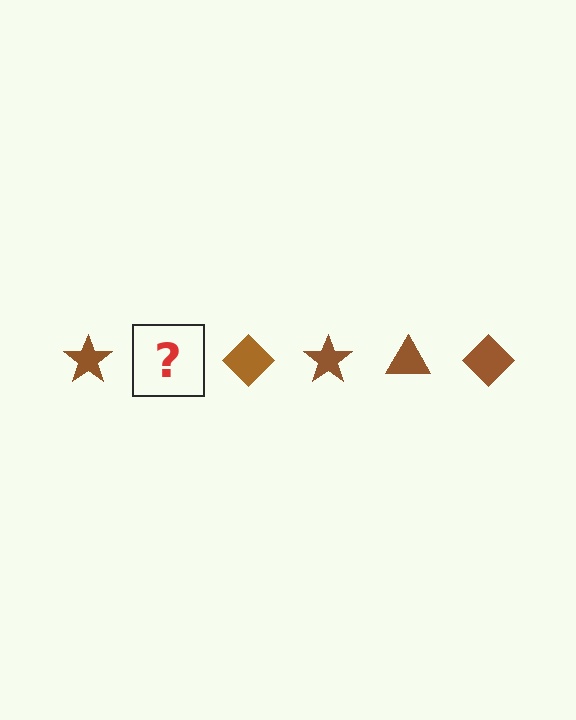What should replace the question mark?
The question mark should be replaced with a brown triangle.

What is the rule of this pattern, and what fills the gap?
The rule is that the pattern cycles through star, triangle, diamond shapes in brown. The gap should be filled with a brown triangle.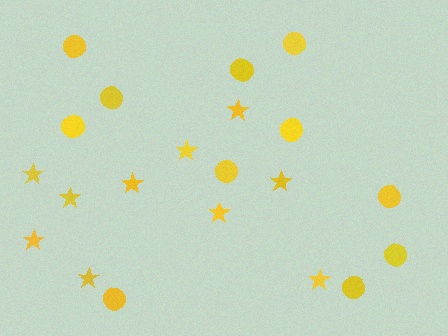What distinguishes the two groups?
There are 2 groups: one group of circles (11) and one group of stars (10).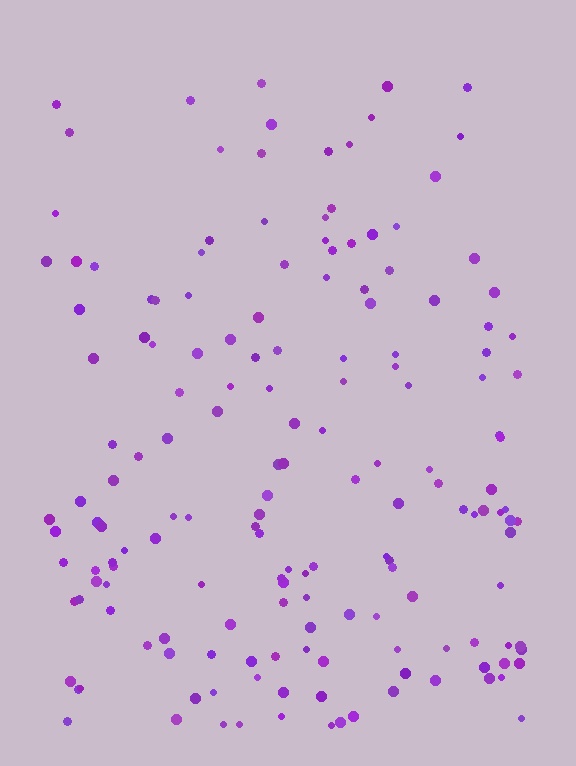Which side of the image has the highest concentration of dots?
The bottom.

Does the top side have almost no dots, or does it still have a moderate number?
Still a moderate number, just noticeably fewer than the bottom.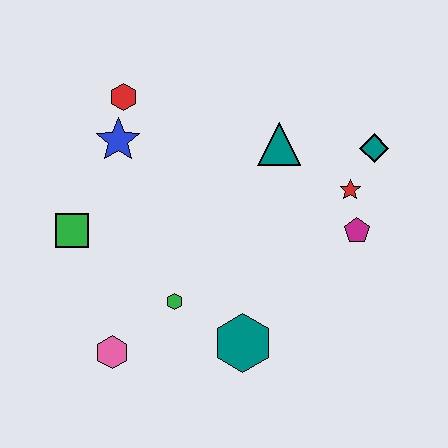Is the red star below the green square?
No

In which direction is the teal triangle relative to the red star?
The teal triangle is to the left of the red star.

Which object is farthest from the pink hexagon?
The teal diamond is farthest from the pink hexagon.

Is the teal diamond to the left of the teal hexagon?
No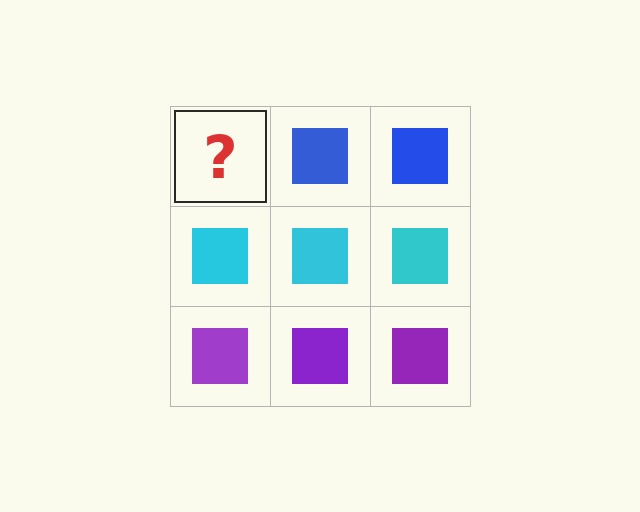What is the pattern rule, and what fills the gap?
The rule is that each row has a consistent color. The gap should be filled with a blue square.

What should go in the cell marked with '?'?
The missing cell should contain a blue square.